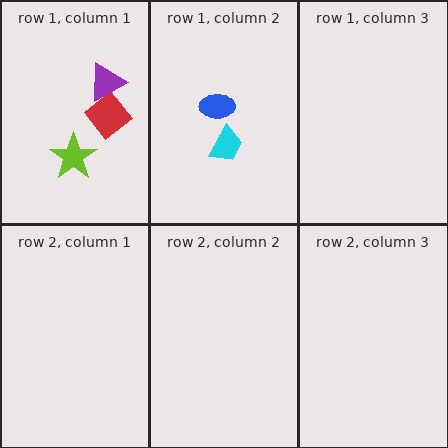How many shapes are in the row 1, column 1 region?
3.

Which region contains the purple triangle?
The row 1, column 1 region.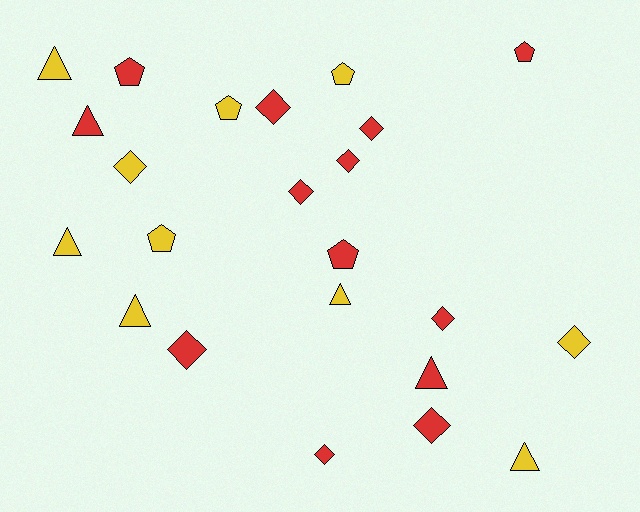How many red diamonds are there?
There are 8 red diamonds.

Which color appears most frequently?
Red, with 13 objects.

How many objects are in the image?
There are 23 objects.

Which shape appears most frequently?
Diamond, with 10 objects.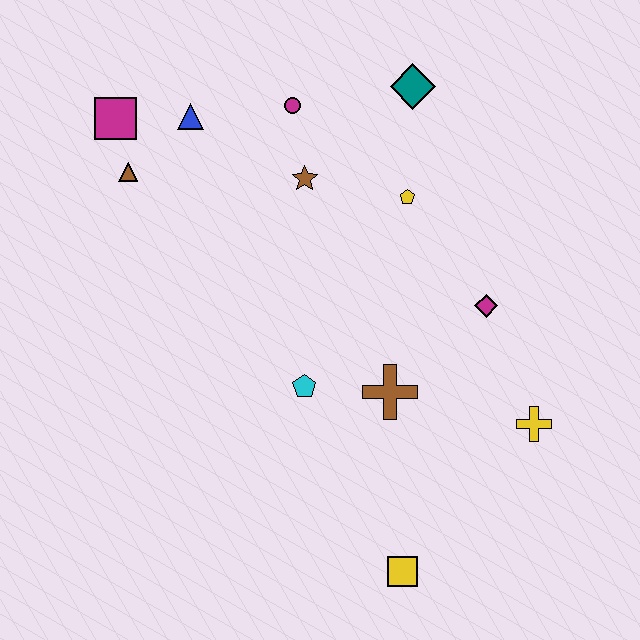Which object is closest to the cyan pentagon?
The brown cross is closest to the cyan pentagon.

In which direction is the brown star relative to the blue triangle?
The brown star is to the right of the blue triangle.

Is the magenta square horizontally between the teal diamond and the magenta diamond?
No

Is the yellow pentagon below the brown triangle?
Yes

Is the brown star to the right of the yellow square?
No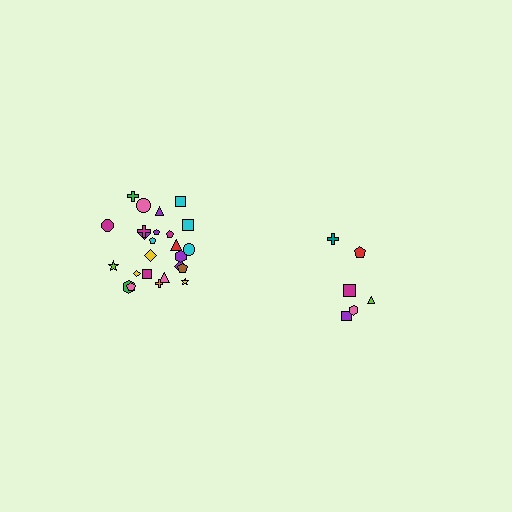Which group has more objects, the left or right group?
The left group.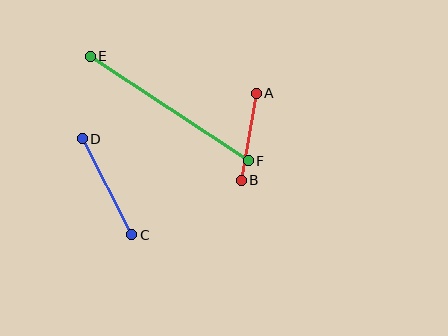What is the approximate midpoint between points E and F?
The midpoint is at approximately (169, 109) pixels.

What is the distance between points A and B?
The distance is approximately 88 pixels.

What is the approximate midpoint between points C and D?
The midpoint is at approximately (107, 187) pixels.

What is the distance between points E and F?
The distance is approximately 189 pixels.